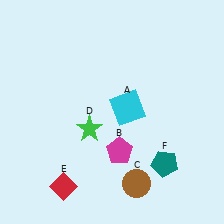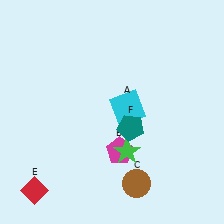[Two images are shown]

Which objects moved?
The objects that moved are: the green star (D), the red diamond (E), the teal pentagon (F).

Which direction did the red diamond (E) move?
The red diamond (E) moved left.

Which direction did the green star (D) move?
The green star (D) moved right.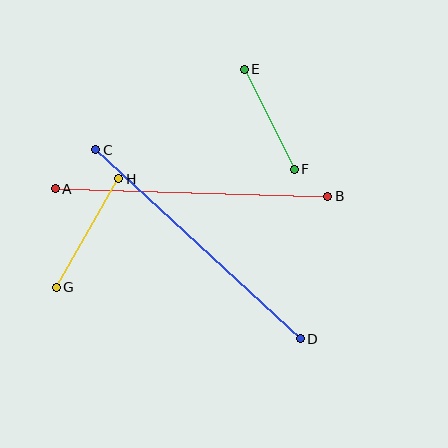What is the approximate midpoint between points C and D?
The midpoint is at approximately (198, 244) pixels.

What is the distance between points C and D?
The distance is approximately 279 pixels.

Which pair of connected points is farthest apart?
Points C and D are farthest apart.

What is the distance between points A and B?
The distance is approximately 273 pixels.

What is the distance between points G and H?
The distance is approximately 125 pixels.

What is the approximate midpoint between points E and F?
The midpoint is at approximately (269, 119) pixels.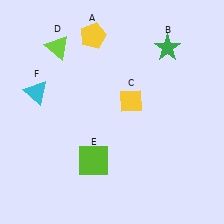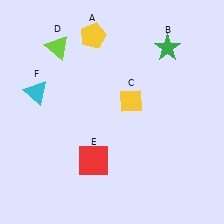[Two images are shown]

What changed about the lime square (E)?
In Image 1, E is lime. In Image 2, it changed to red.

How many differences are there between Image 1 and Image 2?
There is 1 difference between the two images.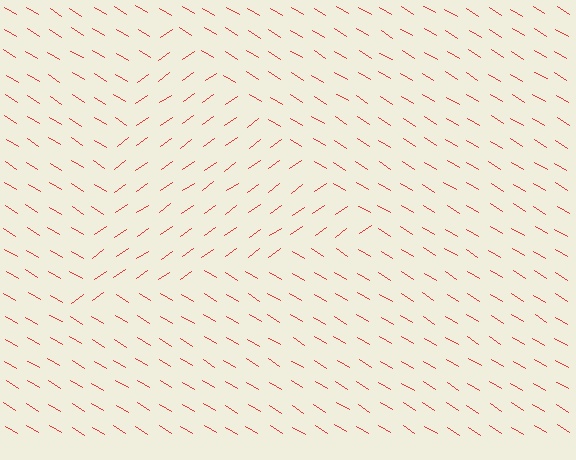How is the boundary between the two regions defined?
The boundary is defined purely by a change in line orientation (approximately 67 degrees difference). All lines are the same color and thickness.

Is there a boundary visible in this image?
Yes, there is a texture boundary formed by a change in line orientation.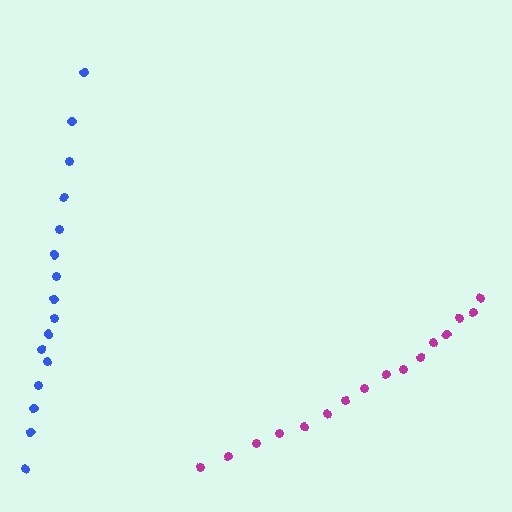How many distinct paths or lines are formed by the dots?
There are 2 distinct paths.